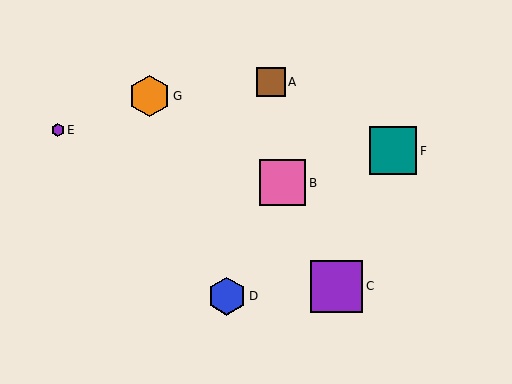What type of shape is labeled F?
Shape F is a teal square.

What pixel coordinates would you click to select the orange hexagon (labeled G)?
Click at (149, 96) to select the orange hexagon G.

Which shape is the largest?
The purple square (labeled C) is the largest.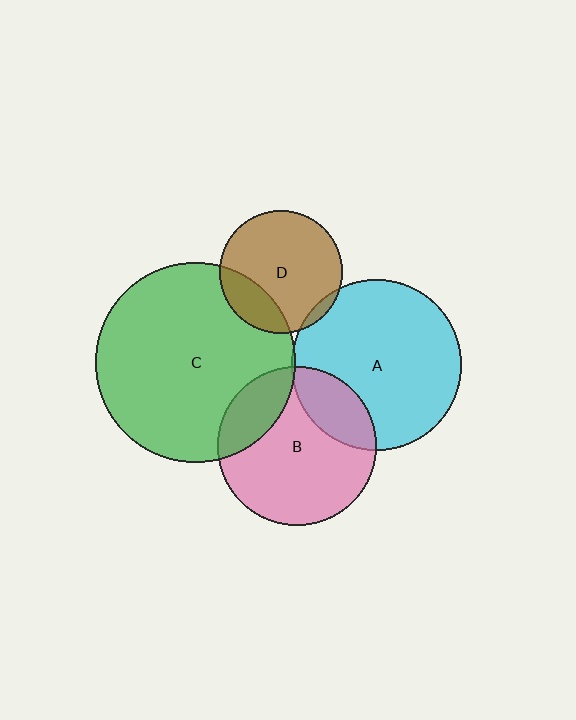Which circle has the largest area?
Circle C (green).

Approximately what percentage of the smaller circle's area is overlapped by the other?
Approximately 20%.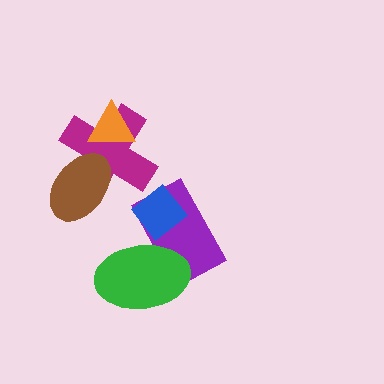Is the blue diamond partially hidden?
Yes, it is partially covered by another shape.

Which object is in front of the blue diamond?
The green ellipse is in front of the blue diamond.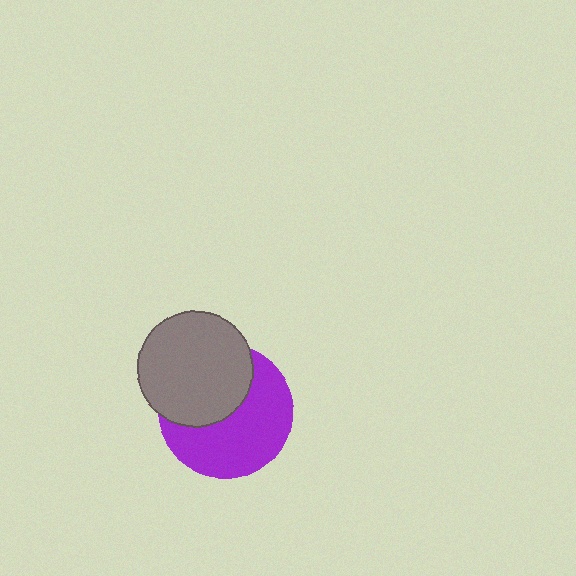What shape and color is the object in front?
The object in front is a gray circle.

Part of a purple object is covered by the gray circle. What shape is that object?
It is a circle.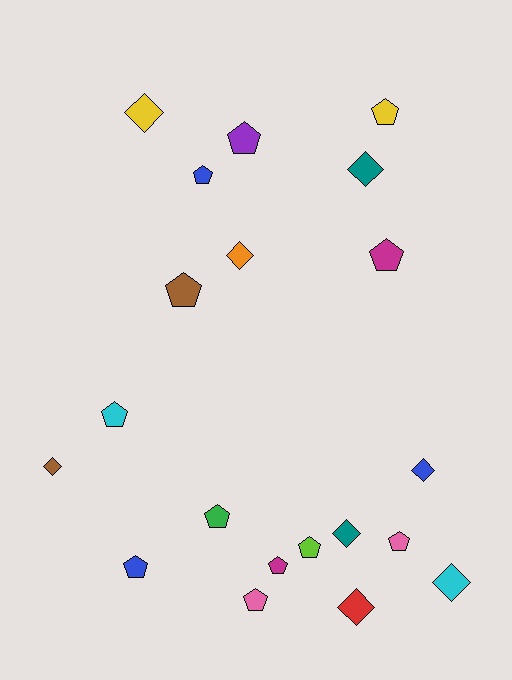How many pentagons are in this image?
There are 12 pentagons.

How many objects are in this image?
There are 20 objects.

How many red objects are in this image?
There is 1 red object.